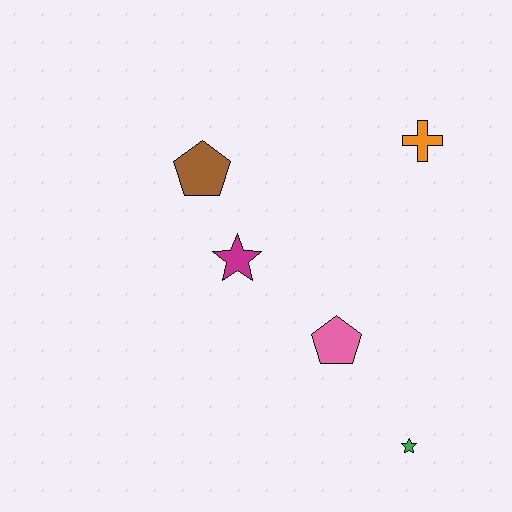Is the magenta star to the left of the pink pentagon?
Yes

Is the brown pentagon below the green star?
No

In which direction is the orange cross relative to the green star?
The orange cross is above the green star.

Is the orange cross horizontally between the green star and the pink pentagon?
No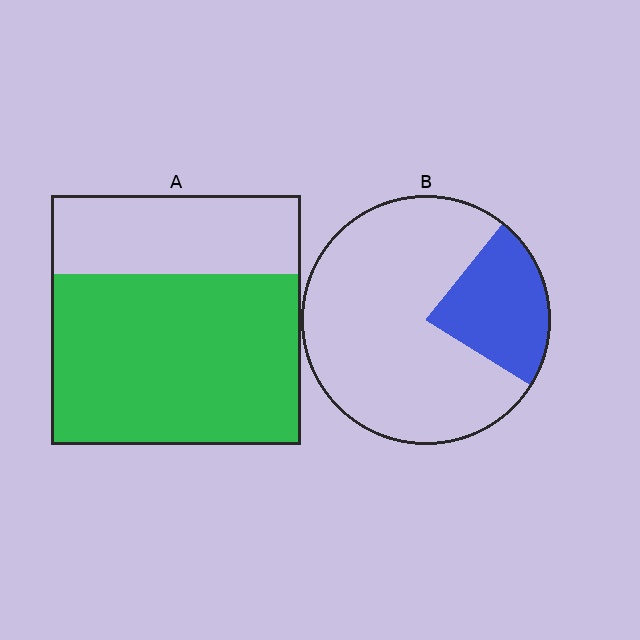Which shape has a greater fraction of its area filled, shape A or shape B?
Shape A.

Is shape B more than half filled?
No.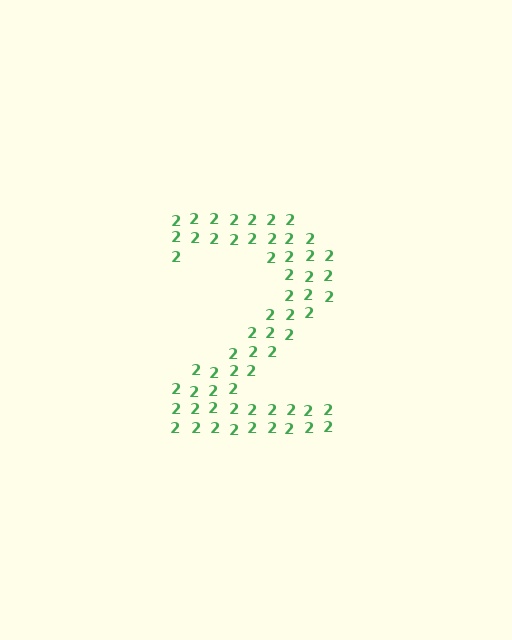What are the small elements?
The small elements are digit 2's.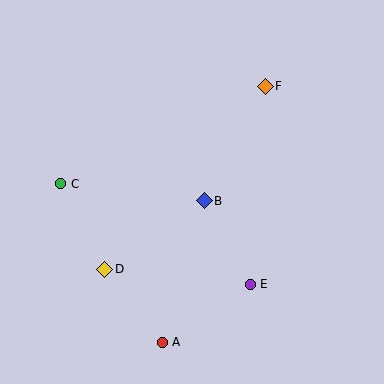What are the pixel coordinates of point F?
Point F is at (265, 86).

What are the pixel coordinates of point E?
Point E is at (250, 284).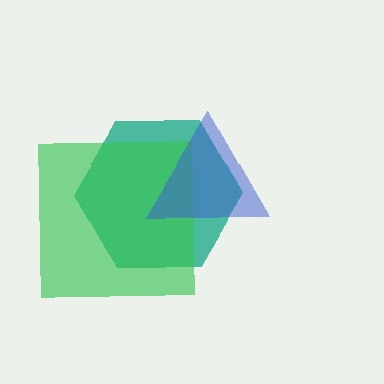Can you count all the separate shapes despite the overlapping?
Yes, there are 3 separate shapes.